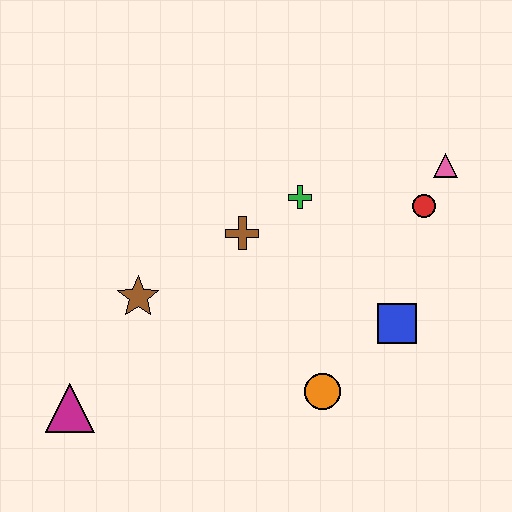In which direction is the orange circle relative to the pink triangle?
The orange circle is below the pink triangle.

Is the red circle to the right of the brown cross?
Yes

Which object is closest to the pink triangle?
The red circle is closest to the pink triangle.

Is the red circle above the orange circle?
Yes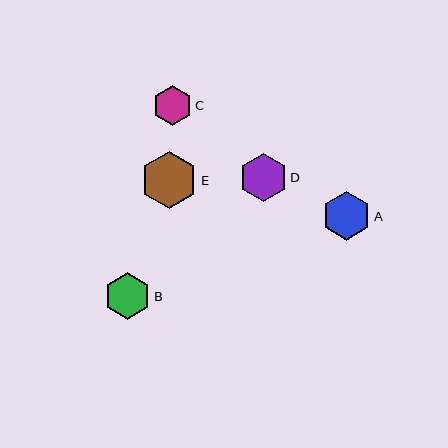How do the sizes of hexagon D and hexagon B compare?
Hexagon D and hexagon B are approximately the same size.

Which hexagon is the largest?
Hexagon E is the largest with a size of approximately 57 pixels.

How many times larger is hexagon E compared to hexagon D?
Hexagon E is approximately 1.2 times the size of hexagon D.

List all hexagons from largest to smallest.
From largest to smallest: E, A, D, B, C.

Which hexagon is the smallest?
Hexagon C is the smallest with a size of approximately 40 pixels.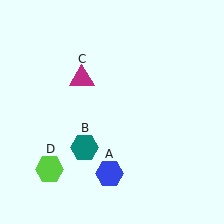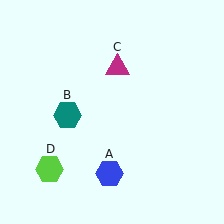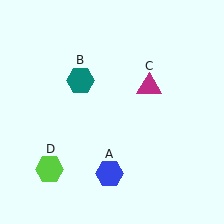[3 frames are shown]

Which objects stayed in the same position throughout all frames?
Blue hexagon (object A) and lime hexagon (object D) remained stationary.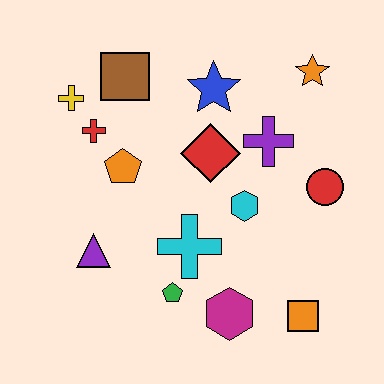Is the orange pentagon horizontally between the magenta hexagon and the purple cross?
No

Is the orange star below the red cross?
No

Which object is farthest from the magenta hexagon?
The yellow cross is farthest from the magenta hexagon.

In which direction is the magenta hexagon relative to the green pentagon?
The magenta hexagon is to the right of the green pentagon.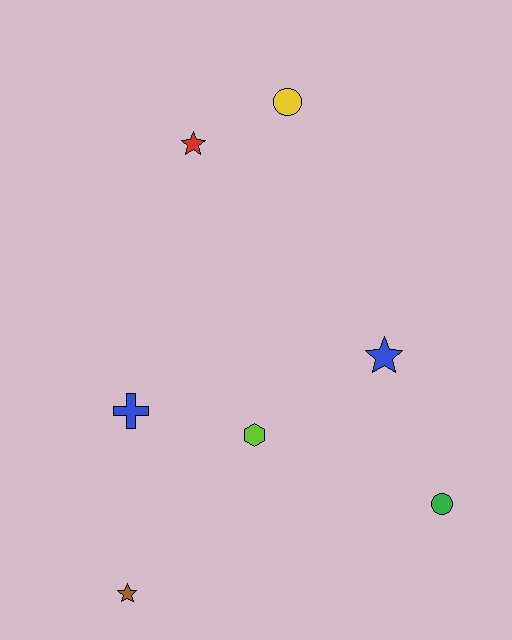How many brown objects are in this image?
There is 1 brown object.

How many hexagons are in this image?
There is 1 hexagon.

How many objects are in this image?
There are 7 objects.